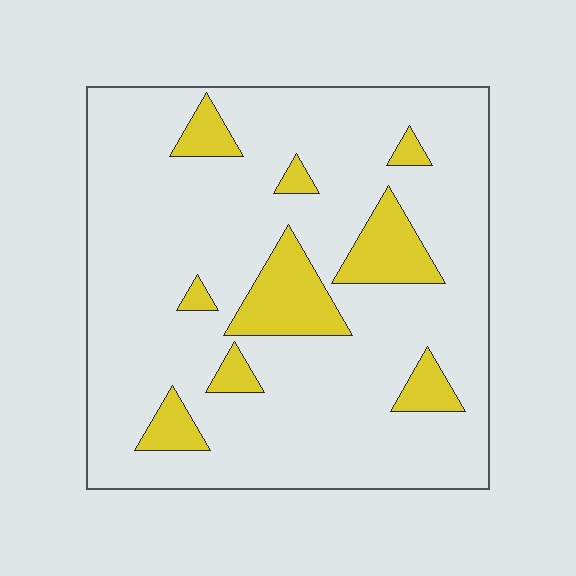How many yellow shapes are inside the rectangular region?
9.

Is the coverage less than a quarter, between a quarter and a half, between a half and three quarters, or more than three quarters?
Less than a quarter.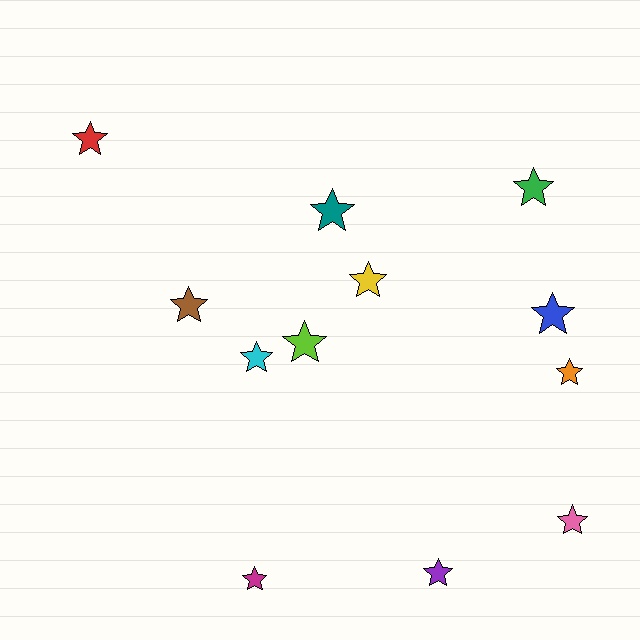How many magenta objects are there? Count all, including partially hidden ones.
There is 1 magenta object.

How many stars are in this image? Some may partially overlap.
There are 12 stars.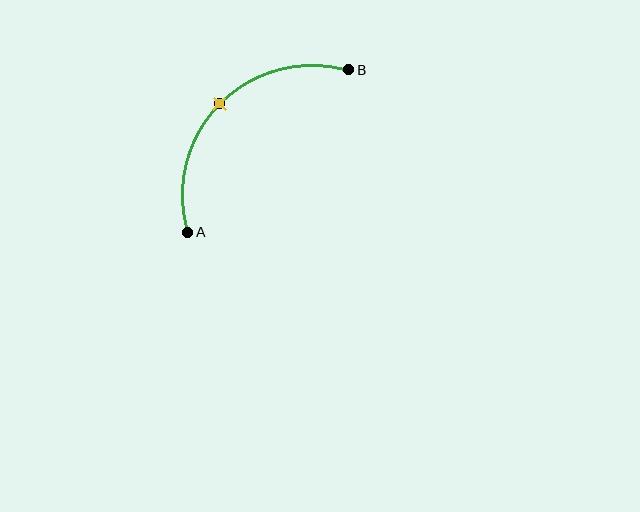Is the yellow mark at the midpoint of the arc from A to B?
Yes. The yellow mark lies on the arc at equal arc-length from both A and B — it is the arc midpoint.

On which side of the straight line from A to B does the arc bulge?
The arc bulges above and to the left of the straight line connecting A and B.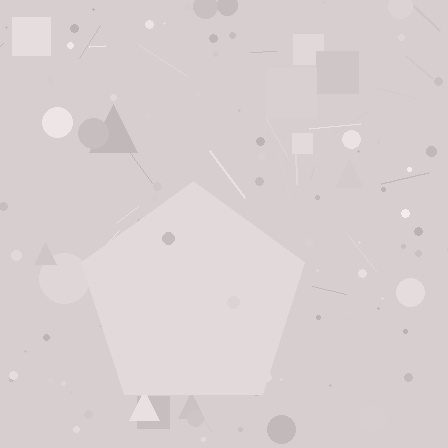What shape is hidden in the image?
A pentagon is hidden in the image.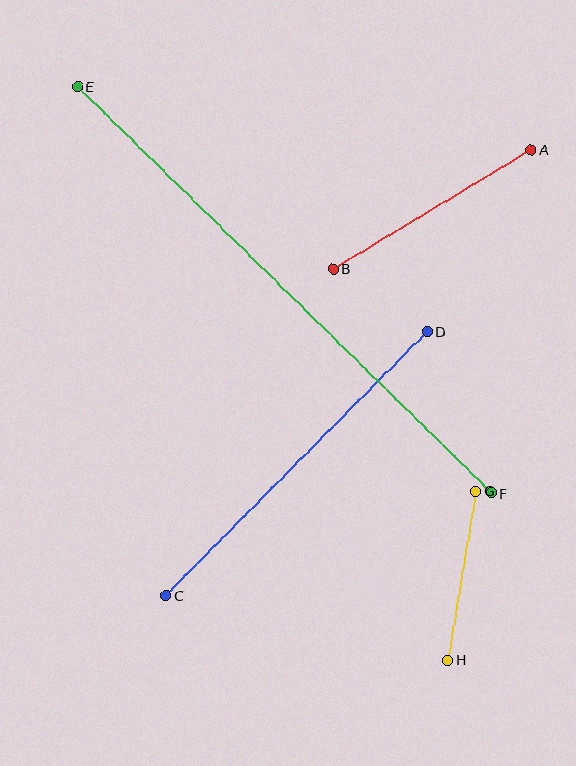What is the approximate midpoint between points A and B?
The midpoint is at approximately (432, 209) pixels.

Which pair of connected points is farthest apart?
Points E and F are farthest apart.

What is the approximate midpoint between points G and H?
The midpoint is at approximately (462, 575) pixels.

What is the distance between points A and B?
The distance is approximately 231 pixels.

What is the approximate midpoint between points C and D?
The midpoint is at approximately (297, 464) pixels.